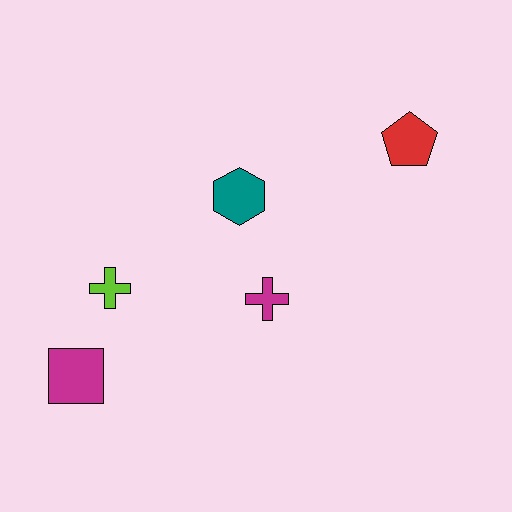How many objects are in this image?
There are 5 objects.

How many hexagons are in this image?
There is 1 hexagon.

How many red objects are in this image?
There is 1 red object.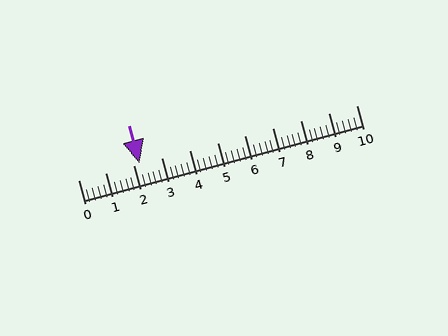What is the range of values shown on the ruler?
The ruler shows values from 0 to 10.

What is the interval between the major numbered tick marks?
The major tick marks are spaced 1 units apart.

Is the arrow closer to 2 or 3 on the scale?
The arrow is closer to 2.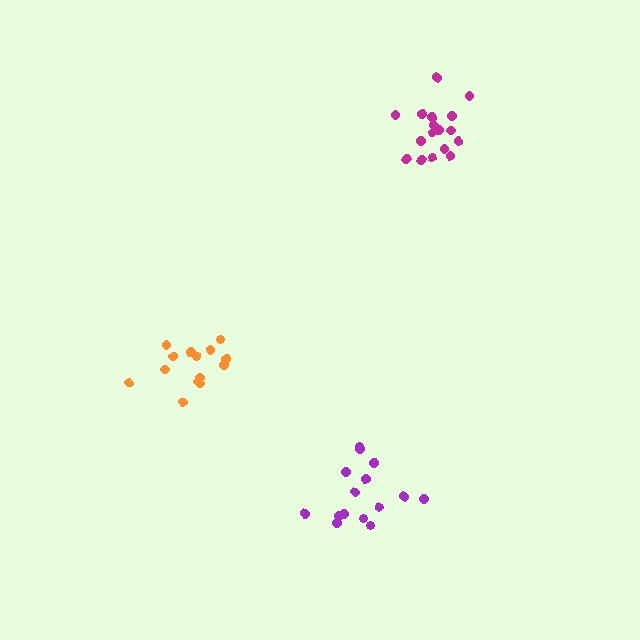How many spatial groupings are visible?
There are 3 spatial groupings.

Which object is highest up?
The magenta cluster is topmost.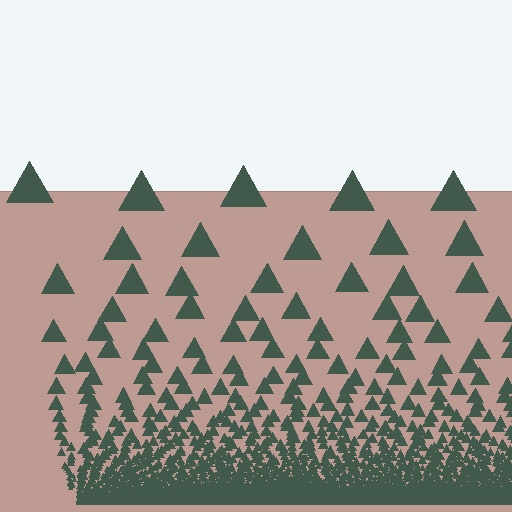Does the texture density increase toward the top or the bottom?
Density increases toward the bottom.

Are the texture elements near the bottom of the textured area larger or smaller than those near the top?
Smaller. The gradient is inverted — elements near the bottom are smaller and denser.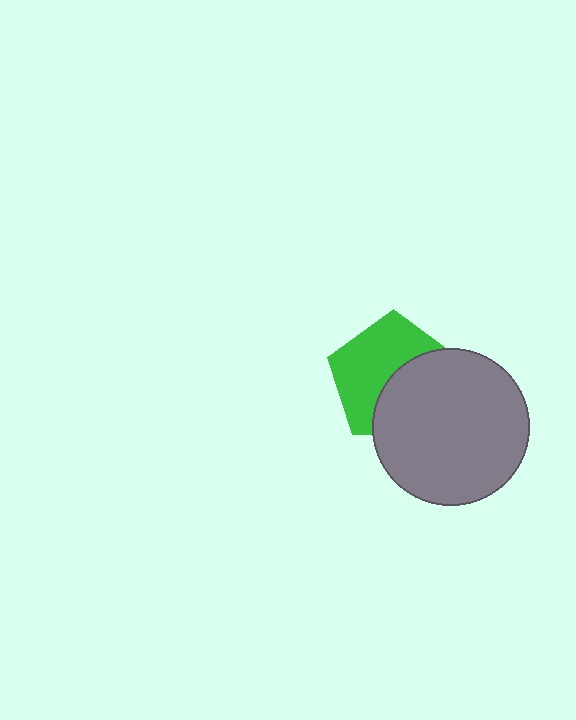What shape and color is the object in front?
The object in front is a gray circle.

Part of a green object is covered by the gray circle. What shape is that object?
It is a pentagon.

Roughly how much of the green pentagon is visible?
About half of it is visible (roughly 55%).